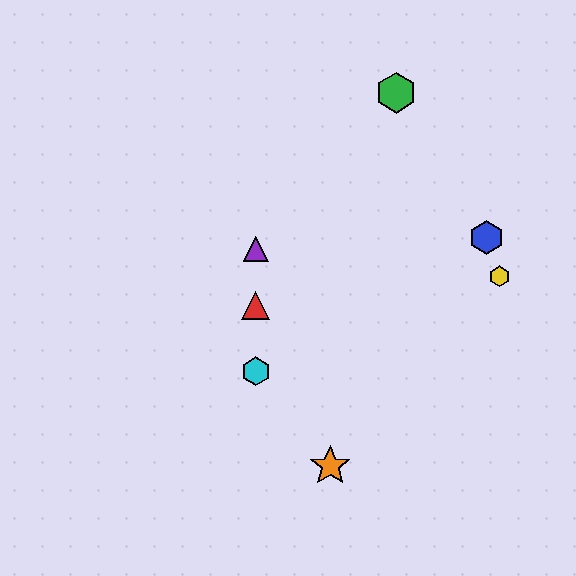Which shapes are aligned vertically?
The red triangle, the purple triangle, the cyan hexagon are aligned vertically.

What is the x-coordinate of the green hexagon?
The green hexagon is at x≈396.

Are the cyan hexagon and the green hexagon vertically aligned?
No, the cyan hexagon is at x≈256 and the green hexagon is at x≈396.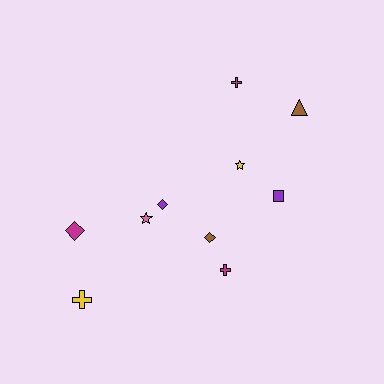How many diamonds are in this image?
There are 3 diamonds.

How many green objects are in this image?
There are no green objects.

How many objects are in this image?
There are 10 objects.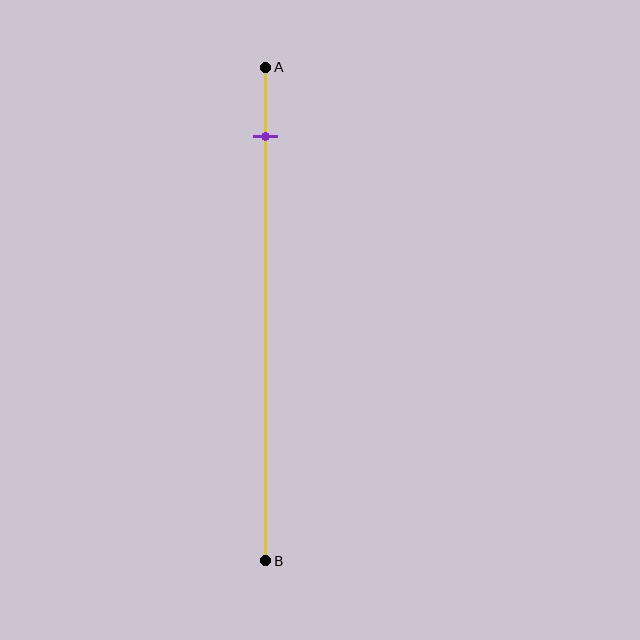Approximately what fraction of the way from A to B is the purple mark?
The purple mark is approximately 15% of the way from A to B.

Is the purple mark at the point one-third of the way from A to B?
No, the mark is at about 15% from A, not at the 33% one-third point.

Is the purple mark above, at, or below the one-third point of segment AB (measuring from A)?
The purple mark is above the one-third point of segment AB.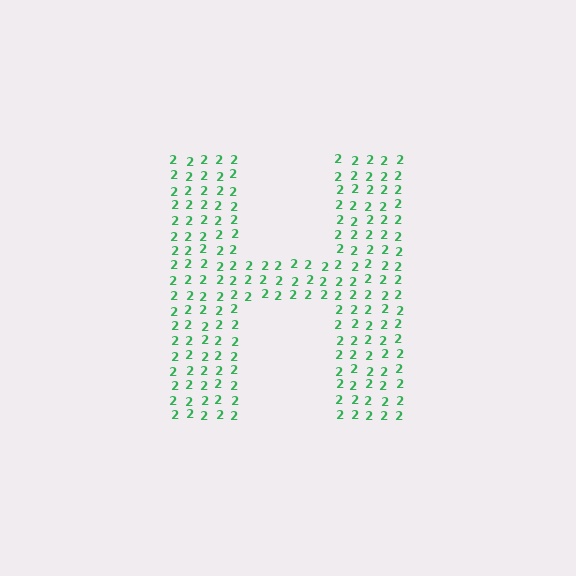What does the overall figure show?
The overall figure shows the letter H.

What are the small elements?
The small elements are digit 2's.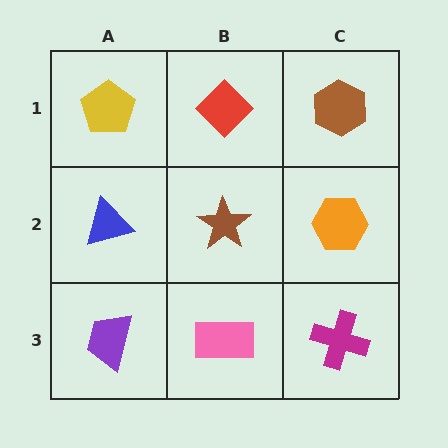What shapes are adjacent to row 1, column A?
A blue triangle (row 2, column A), a red diamond (row 1, column B).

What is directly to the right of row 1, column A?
A red diamond.